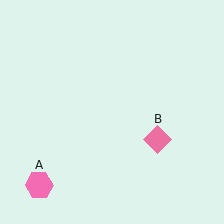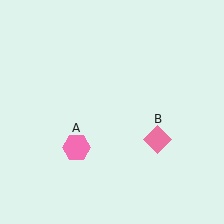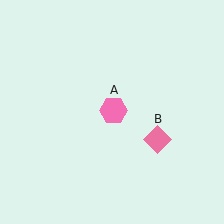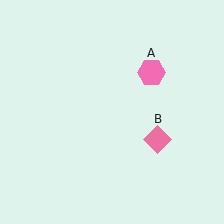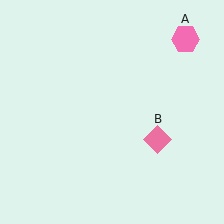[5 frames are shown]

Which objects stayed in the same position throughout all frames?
Pink diamond (object B) remained stationary.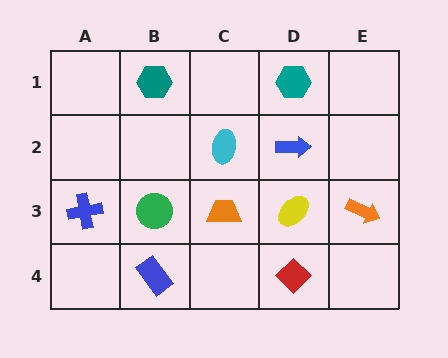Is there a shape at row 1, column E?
No, that cell is empty.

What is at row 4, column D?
A red diamond.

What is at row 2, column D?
A blue arrow.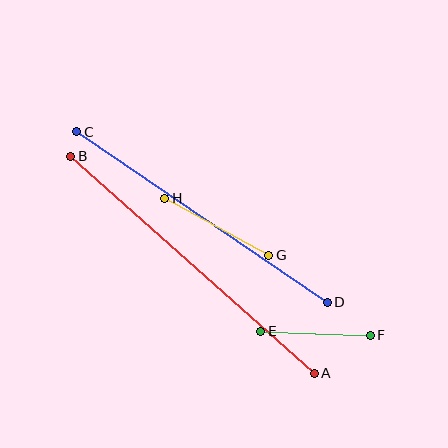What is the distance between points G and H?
The distance is approximately 119 pixels.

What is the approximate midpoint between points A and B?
The midpoint is at approximately (193, 265) pixels.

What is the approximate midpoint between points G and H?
The midpoint is at approximately (217, 227) pixels.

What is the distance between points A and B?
The distance is approximately 326 pixels.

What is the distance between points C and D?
The distance is approximately 303 pixels.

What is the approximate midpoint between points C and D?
The midpoint is at approximately (202, 217) pixels.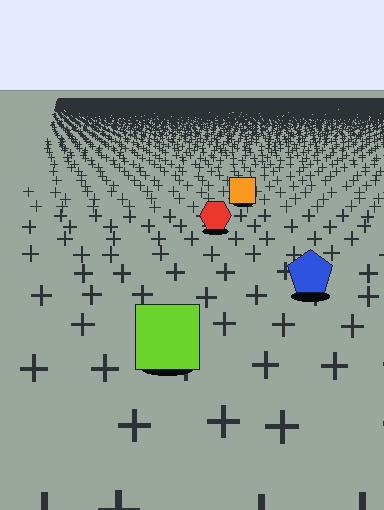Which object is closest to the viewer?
The lime square is closest. The texture marks near it are larger and more spread out.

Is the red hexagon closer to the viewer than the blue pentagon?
No. The blue pentagon is closer — you can tell from the texture gradient: the ground texture is coarser near it.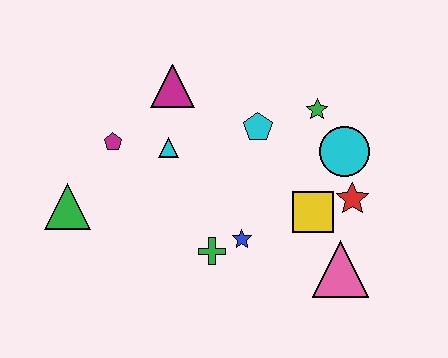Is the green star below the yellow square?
No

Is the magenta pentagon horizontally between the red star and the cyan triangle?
No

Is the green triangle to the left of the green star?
Yes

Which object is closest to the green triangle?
The magenta pentagon is closest to the green triangle.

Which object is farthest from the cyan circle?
The green triangle is farthest from the cyan circle.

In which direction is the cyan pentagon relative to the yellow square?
The cyan pentagon is above the yellow square.